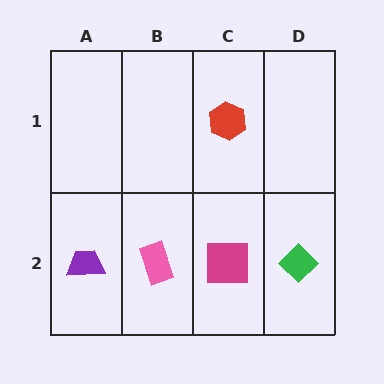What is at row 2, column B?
A pink rectangle.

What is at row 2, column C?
A magenta square.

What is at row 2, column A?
A purple trapezoid.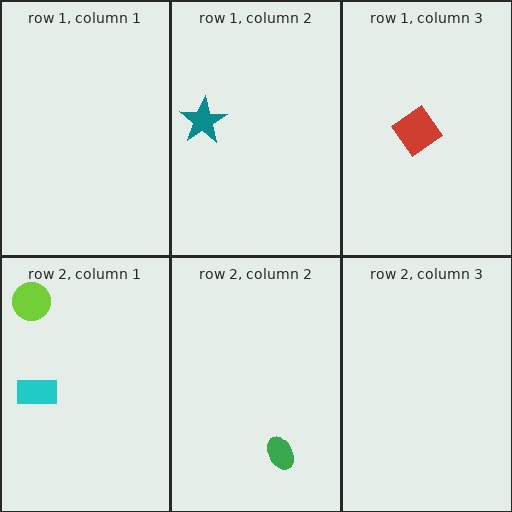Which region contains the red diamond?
The row 1, column 3 region.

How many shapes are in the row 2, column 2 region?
1.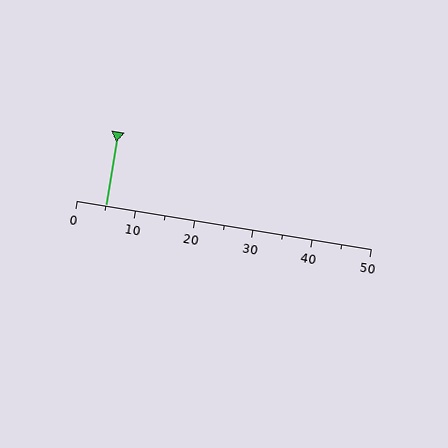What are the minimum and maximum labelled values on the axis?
The axis runs from 0 to 50.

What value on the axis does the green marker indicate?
The marker indicates approximately 5.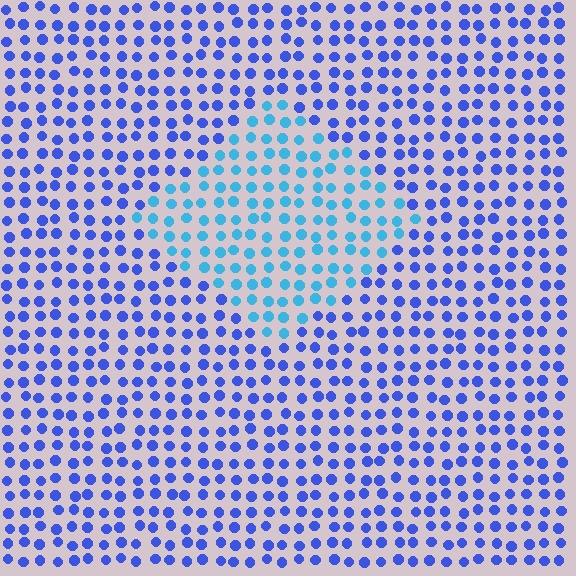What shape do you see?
I see a diamond.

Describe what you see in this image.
The image is filled with small blue elements in a uniform arrangement. A diamond-shaped region is visible where the elements are tinted to a slightly different hue, forming a subtle color boundary.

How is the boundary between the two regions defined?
The boundary is defined purely by a slight shift in hue (about 35 degrees). Spacing, size, and orientation are identical on both sides.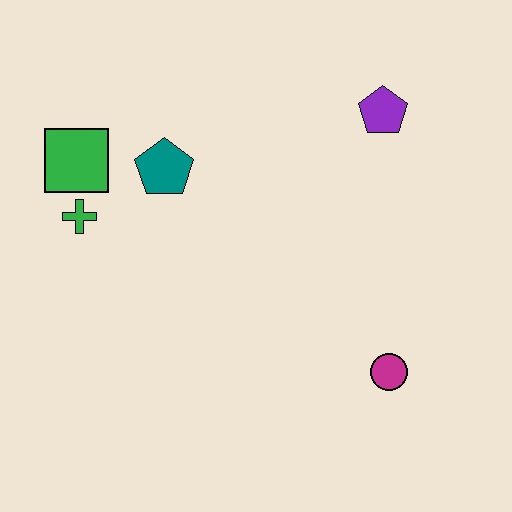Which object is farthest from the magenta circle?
The green square is farthest from the magenta circle.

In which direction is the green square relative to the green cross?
The green square is above the green cross.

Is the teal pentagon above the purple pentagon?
No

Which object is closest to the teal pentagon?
The green square is closest to the teal pentagon.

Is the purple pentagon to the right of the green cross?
Yes